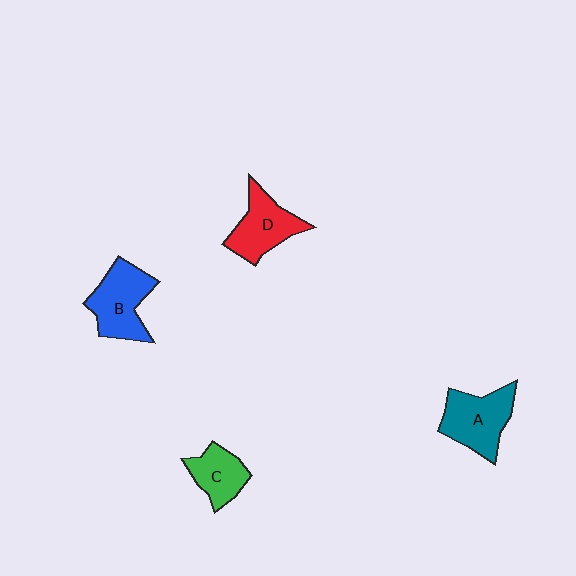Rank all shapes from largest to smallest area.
From largest to smallest: B (blue), A (teal), D (red), C (green).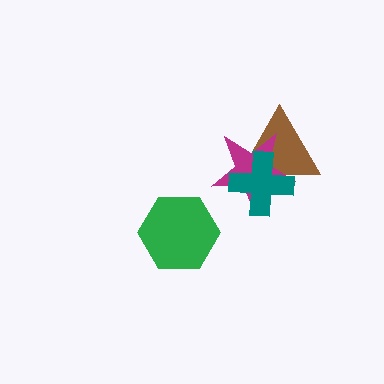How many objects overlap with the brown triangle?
2 objects overlap with the brown triangle.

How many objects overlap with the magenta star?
2 objects overlap with the magenta star.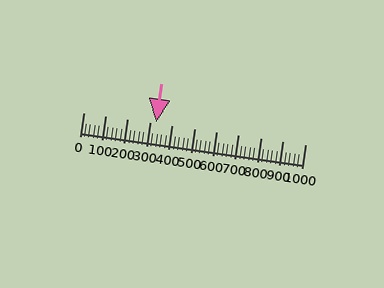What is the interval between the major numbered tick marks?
The major tick marks are spaced 100 units apart.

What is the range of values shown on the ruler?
The ruler shows values from 0 to 1000.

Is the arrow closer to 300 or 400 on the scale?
The arrow is closer to 300.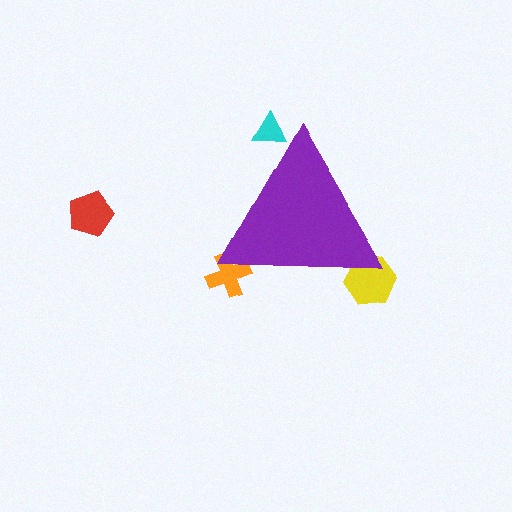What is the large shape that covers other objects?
A purple triangle.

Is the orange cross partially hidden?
Yes, the orange cross is partially hidden behind the purple triangle.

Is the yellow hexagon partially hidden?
Yes, the yellow hexagon is partially hidden behind the purple triangle.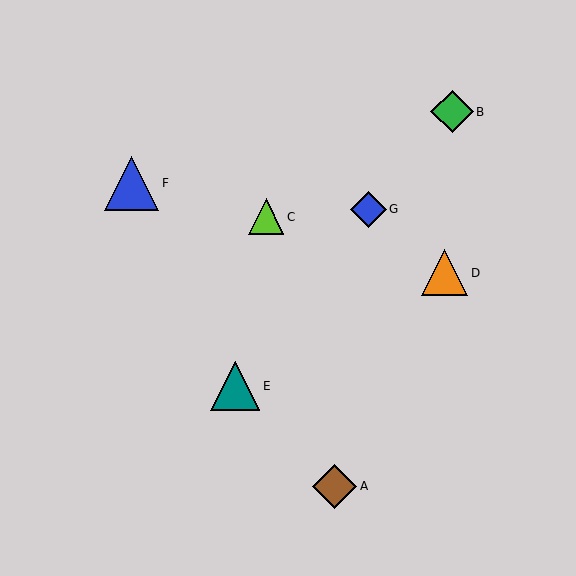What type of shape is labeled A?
Shape A is a brown diamond.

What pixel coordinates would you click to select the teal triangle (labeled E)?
Click at (235, 386) to select the teal triangle E.